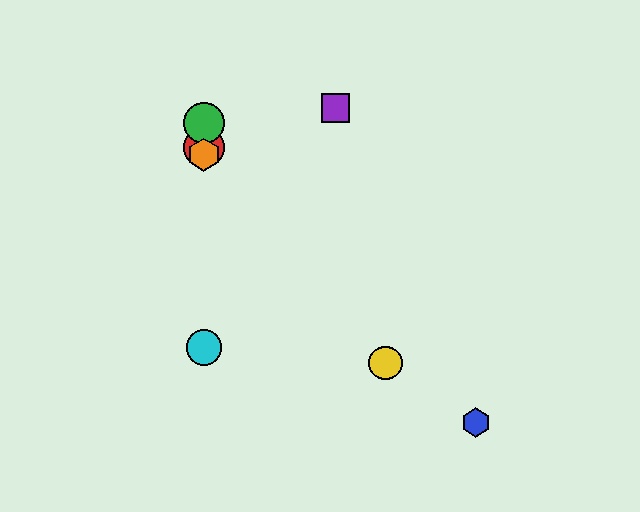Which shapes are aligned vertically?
The red circle, the green circle, the orange hexagon, the cyan circle are aligned vertically.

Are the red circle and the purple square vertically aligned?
No, the red circle is at x≈204 and the purple square is at x≈336.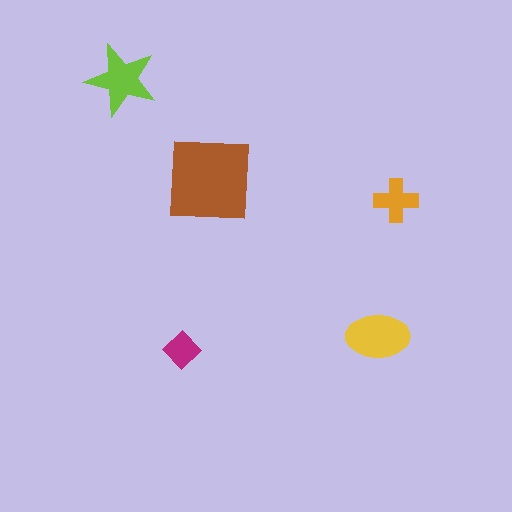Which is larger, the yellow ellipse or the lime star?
The yellow ellipse.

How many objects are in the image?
There are 5 objects in the image.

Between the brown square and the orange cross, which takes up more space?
The brown square.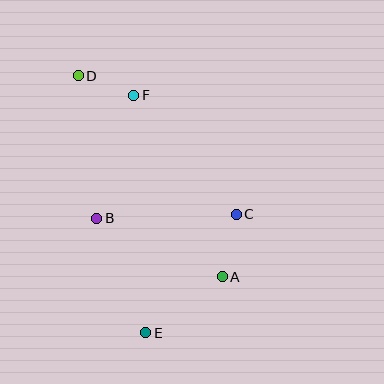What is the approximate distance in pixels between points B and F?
The distance between B and F is approximately 129 pixels.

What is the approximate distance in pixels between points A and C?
The distance between A and C is approximately 64 pixels.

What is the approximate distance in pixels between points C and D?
The distance between C and D is approximately 210 pixels.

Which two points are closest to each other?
Points D and F are closest to each other.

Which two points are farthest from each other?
Points D and E are farthest from each other.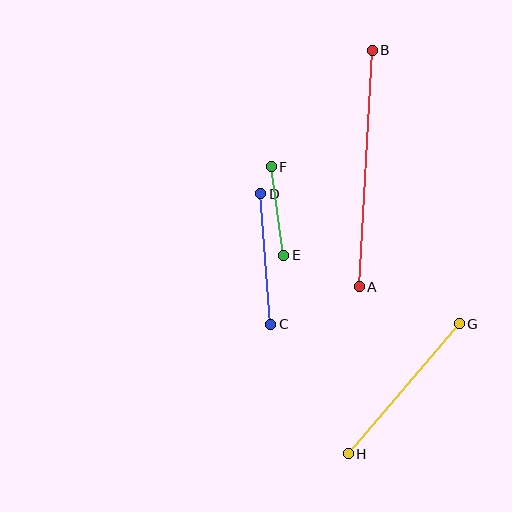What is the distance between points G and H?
The distance is approximately 171 pixels.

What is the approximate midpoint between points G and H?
The midpoint is at approximately (404, 389) pixels.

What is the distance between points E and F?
The distance is approximately 89 pixels.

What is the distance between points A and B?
The distance is approximately 237 pixels.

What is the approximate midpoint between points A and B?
The midpoint is at approximately (366, 168) pixels.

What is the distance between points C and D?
The distance is approximately 130 pixels.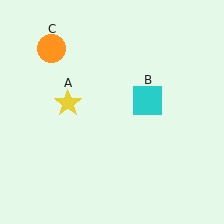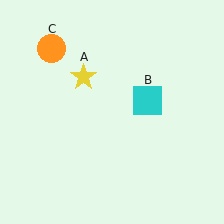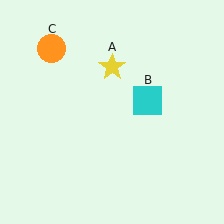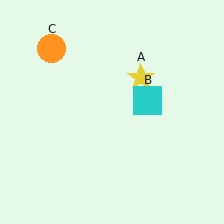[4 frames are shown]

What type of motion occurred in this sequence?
The yellow star (object A) rotated clockwise around the center of the scene.